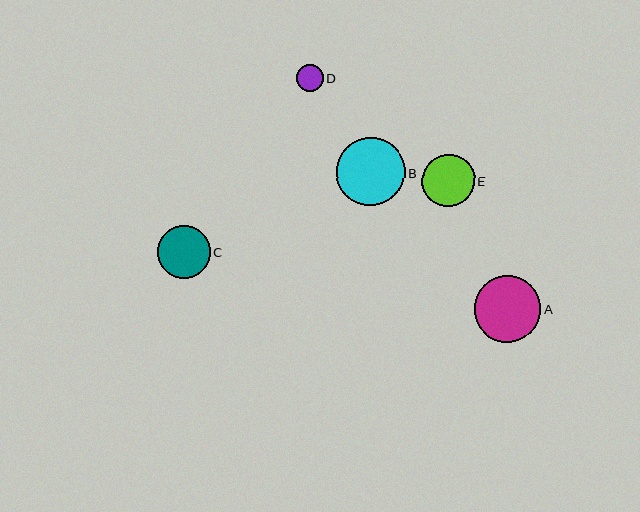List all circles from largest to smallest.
From largest to smallest: B, A, C, E, D.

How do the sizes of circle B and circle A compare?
Circle B and circle A are approximately the same size.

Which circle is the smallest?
Circle D is the smallest with a size of approximately 27 pixels.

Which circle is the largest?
Circle B is the largest with a size of approximately 68 pixels.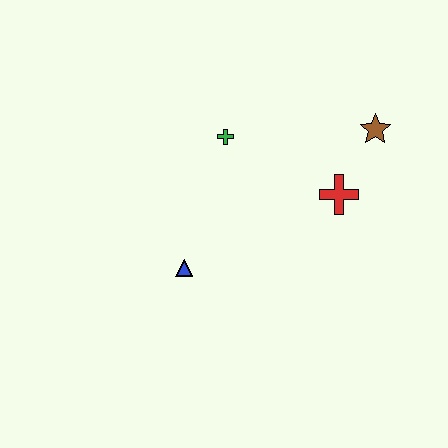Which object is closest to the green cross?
The red cross is closest to the green cross.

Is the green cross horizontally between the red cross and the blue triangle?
Yes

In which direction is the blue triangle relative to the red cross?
The blue triangle is to the left of the red cross.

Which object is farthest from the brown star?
The blue triangle is farthest from the brown star.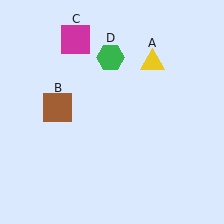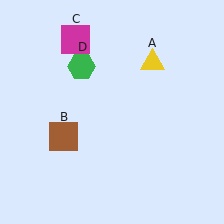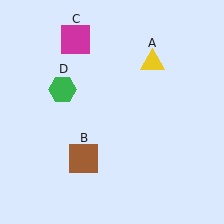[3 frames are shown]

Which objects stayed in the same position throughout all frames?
Yellow triangle (object A) and magenta square (object C) remained stationary.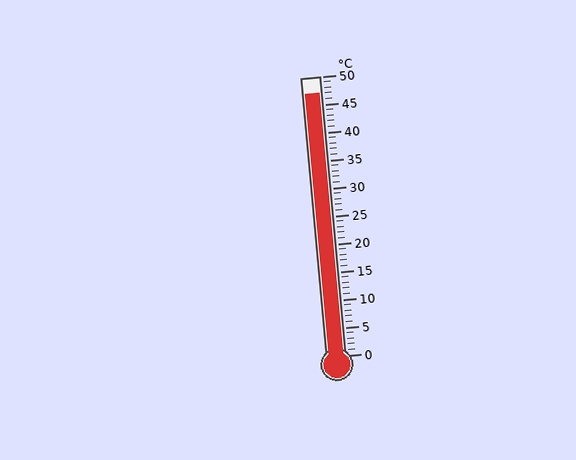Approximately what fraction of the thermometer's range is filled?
The thermometer is filled to approximately 95% of its range.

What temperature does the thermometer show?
The thermometer shows approximately 47°C.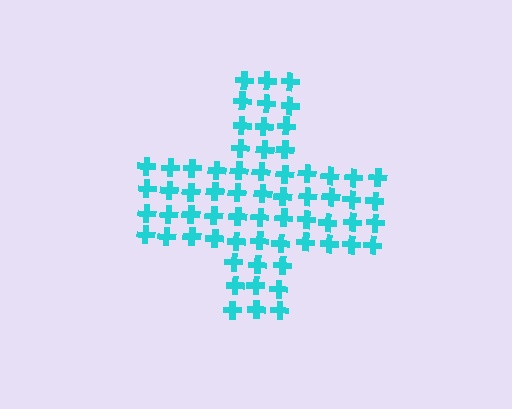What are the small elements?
The small elements are crosses.